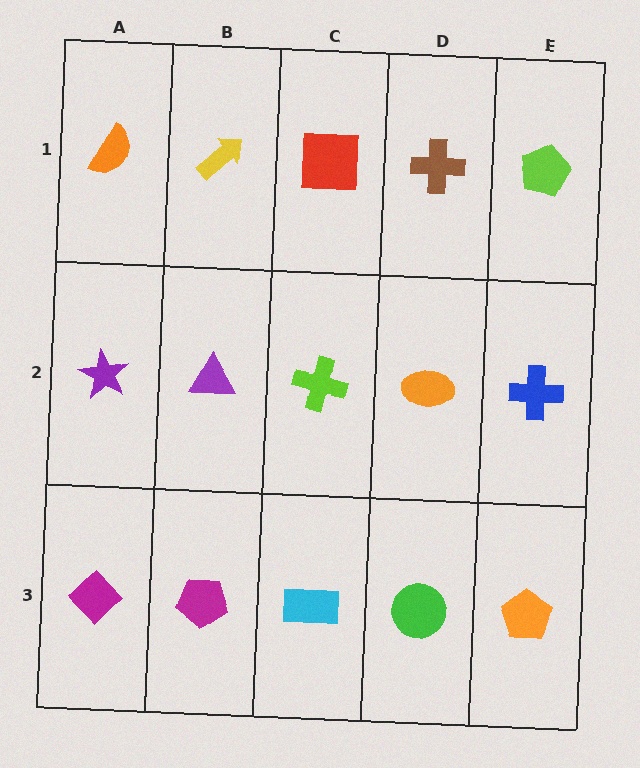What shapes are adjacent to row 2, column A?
An orange semicircle (row 1, column A), a magenta diamond (row 3, column A), a purple triangle (row 2, column B).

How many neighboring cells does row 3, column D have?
3.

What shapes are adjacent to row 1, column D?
An orange ellipse (row 2, column D), a red square (row 1, column C), a lime pentagon (row 1, column E).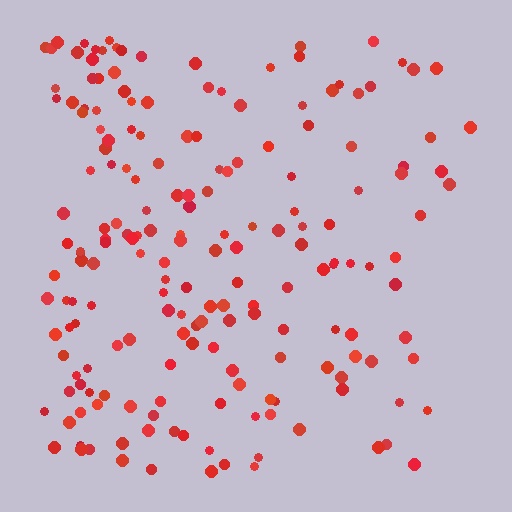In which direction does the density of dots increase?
From right to left, with the left side densest.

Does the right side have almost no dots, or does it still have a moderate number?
Still a moderate number, just noticeably fewer than the left.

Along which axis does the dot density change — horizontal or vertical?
Horizontal.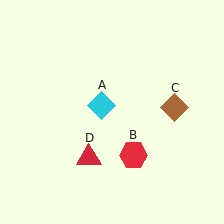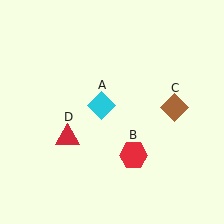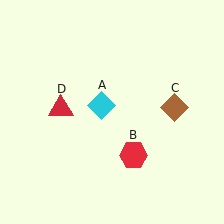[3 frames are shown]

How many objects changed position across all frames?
1 object changed position: red triangle (object D).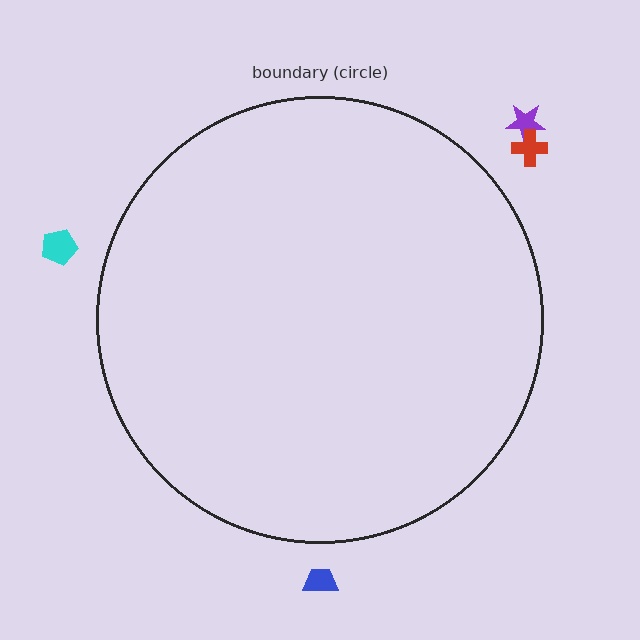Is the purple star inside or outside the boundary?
Outside.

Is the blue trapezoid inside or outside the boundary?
Outside.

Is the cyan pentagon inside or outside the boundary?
Outside.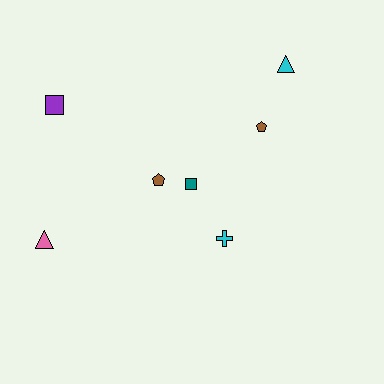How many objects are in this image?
There are 7 objects.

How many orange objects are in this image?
There are no orange objects.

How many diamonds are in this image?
There are no diamonds.